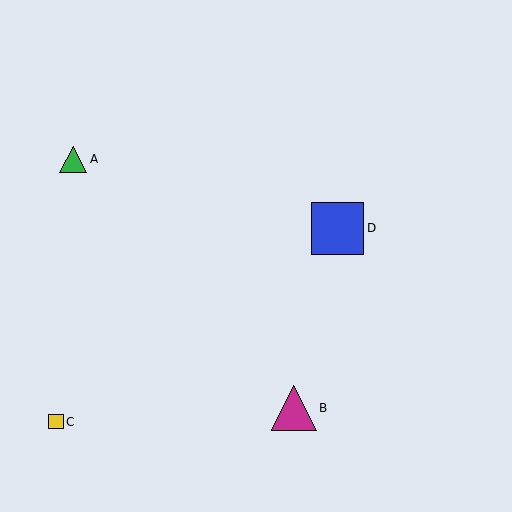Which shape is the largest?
The blue square (labeled D) is the largest.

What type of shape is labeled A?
Shape A is a green triangle.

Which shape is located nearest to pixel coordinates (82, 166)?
The green triangle (labeled A) at (73, 159) is nearest to that location.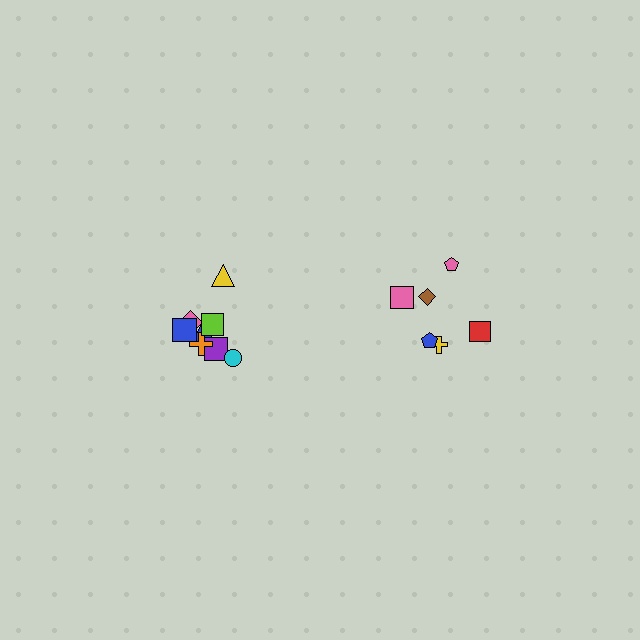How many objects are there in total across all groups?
There are 14 objects.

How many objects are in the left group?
There are 8 objects.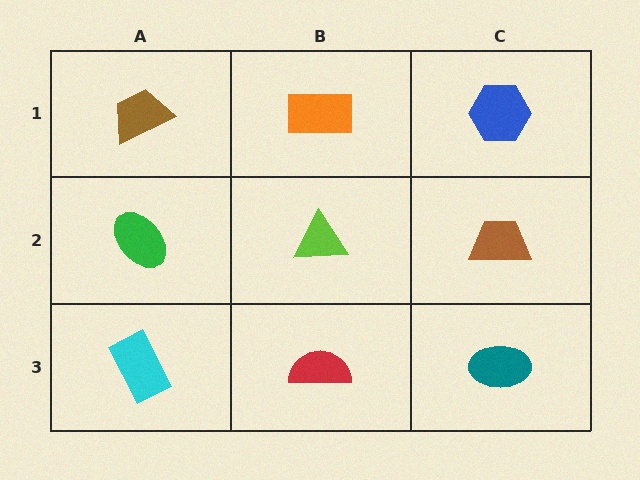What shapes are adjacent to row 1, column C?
A brown trapezoid (row 2, column C), an orange rectangle (row 1, column B).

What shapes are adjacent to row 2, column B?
An orange rectangle (row 1, column B), a red semicircle (row 3, column B), a green ellipse (row 2, column A), a brown trapezoid (row 2, column C).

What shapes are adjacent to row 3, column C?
A brown trapezoid (row 2, column C), a red semicircle (row 3, column B).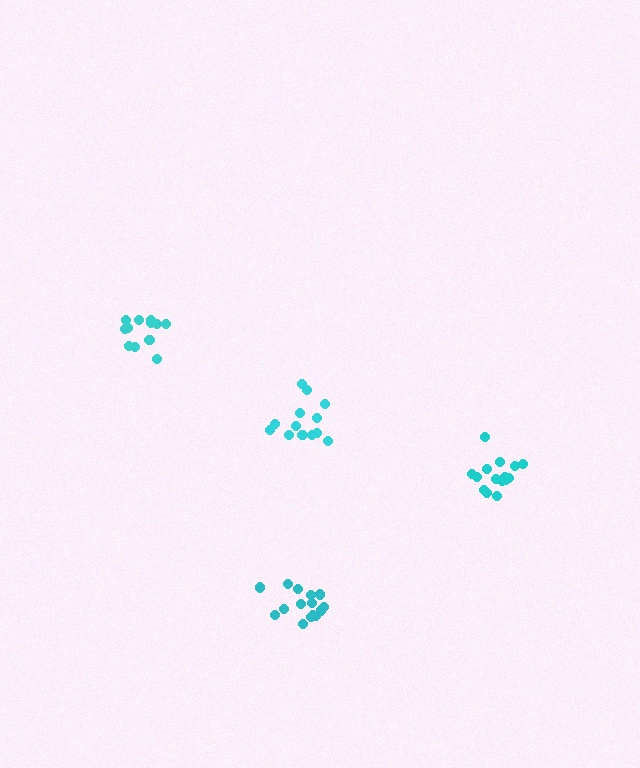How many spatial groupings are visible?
There are 4 spatial groupings.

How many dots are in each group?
Group 1: 16 dots, Group 2: 13 dots, Group 3: 15 dots, Group 4: 13 dots (57 total).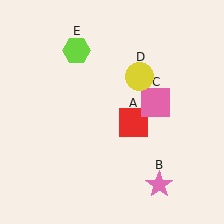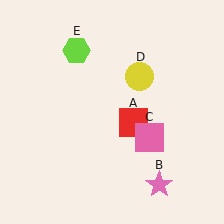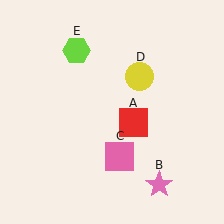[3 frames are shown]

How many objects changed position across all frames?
1 object changed position: pink square (object C).